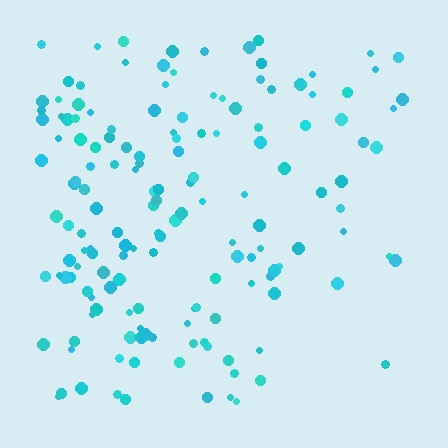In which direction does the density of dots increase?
From right to left, with the left side densest.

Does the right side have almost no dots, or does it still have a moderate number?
Still a moderate number, just noticeably fewer than the left.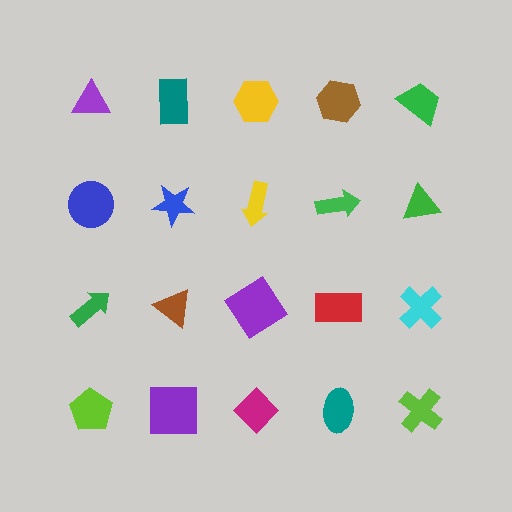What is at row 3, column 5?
A cyan cross.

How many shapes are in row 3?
5 shapes.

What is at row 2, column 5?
A green triangle.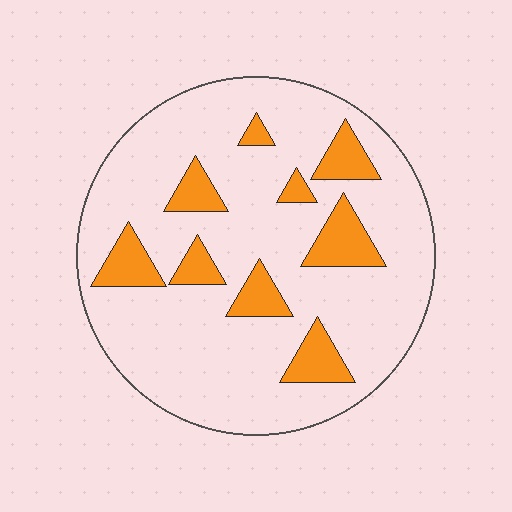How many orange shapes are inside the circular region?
9.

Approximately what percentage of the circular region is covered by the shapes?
Approximately 15%.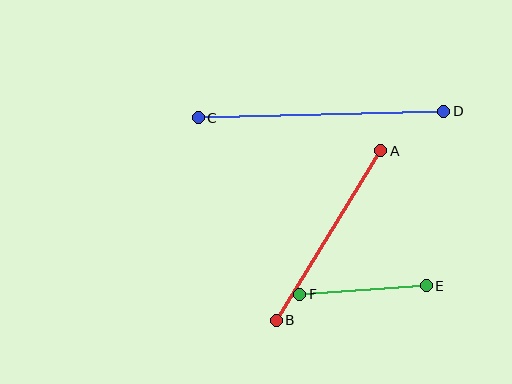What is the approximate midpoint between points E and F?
The midpoint is at approximately (363, 290) pixels.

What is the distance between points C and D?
The distance is approximately 245 pixels.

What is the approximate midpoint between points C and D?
The midpoint is at approximately (321, 114) pixels.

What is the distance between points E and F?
The distance is approximately 127 pixels.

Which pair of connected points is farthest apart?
Points C and D are farthest apart.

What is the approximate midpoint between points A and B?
The midpoint is at approximately (328, 235) pixels.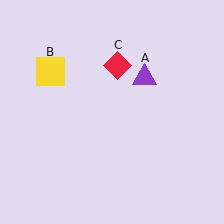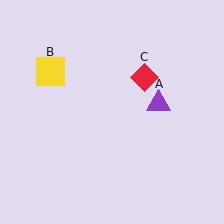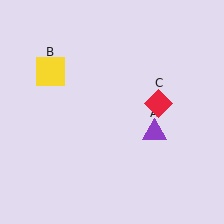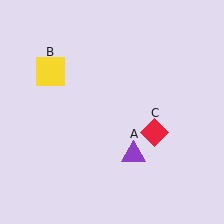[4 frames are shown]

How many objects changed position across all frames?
2 objects changed position: purple triangle (object A), red diamond (object C).